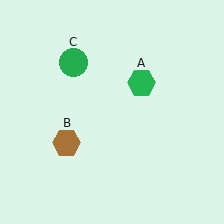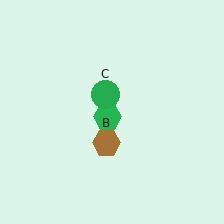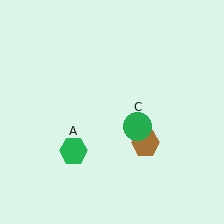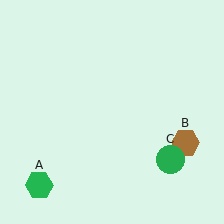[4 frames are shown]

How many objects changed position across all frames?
3 objects changed position: green hexagon (object A), brown hexagon (object B), green circle (object C).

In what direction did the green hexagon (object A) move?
The green hexagon (object A) moved down and to the left.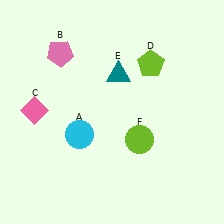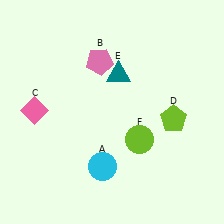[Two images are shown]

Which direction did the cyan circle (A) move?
The cyan circle (A) moved down.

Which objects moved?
The objects that moved are: the cyan circle (A), the pink pentagon (B), the lime pentagon (D).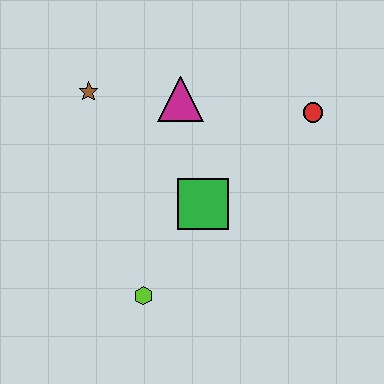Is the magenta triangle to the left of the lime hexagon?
No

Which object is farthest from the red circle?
The lime hexagon is farthest from the red circle.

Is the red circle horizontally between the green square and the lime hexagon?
No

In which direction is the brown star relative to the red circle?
The brown star is to the left of the red circle.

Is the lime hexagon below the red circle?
Yes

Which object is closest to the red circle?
The magenta triangle is closest to the red circle.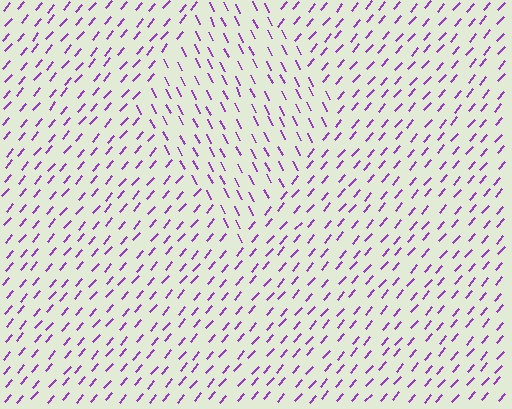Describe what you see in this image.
The image is filled with small purple line segments. A diamond region in the image has lines oriented differently from the surrounding lines, creating a visible texture boundary.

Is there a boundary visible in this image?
Yes, there is a texture boundary formed by a change in line orientation.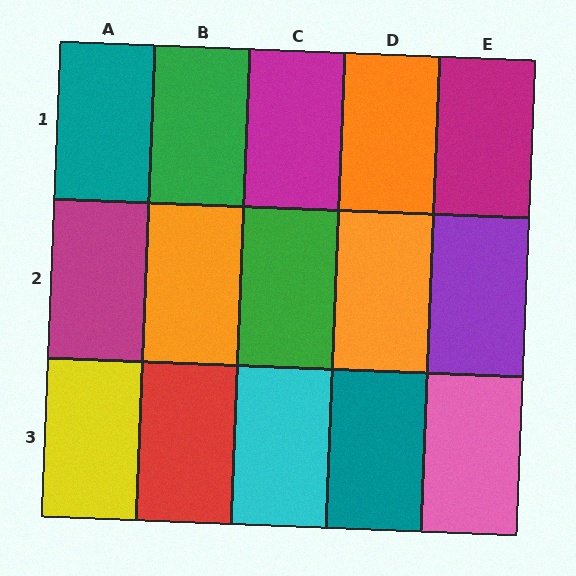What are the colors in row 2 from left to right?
Magenta, orange, green, orange, purple.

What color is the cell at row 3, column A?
Yellow.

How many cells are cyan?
1 cell is cyan.